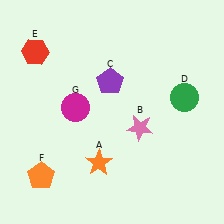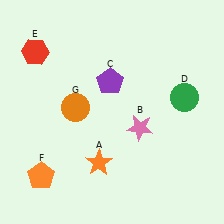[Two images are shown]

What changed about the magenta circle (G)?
In Image 1, G is magenta. In Image 2, it changed to orange.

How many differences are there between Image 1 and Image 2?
There is 1 difference between the two images.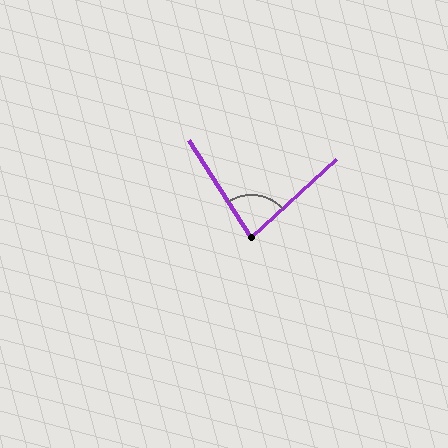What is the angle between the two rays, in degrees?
Approximately 80 degrees.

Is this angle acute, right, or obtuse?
It is acute.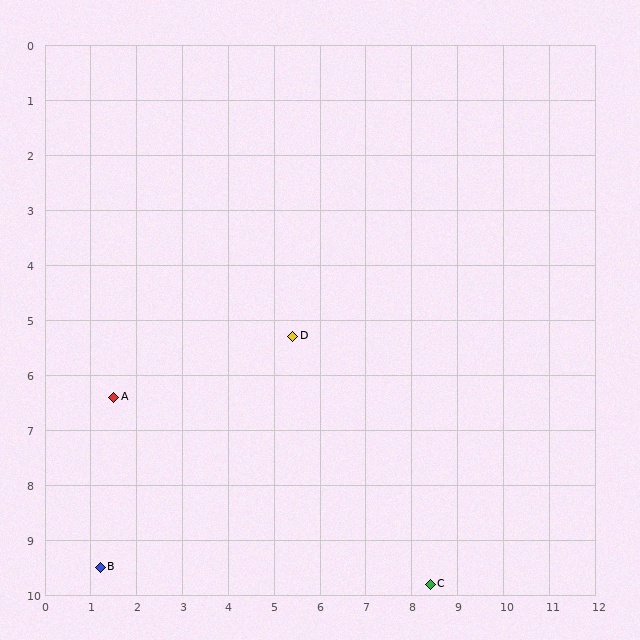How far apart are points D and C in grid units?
Points D and C are about 5.4 grid units apart.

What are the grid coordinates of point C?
Point C is at approximately (8.4, 9.8).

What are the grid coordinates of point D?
Point D is at approximately (5.4, 5.3).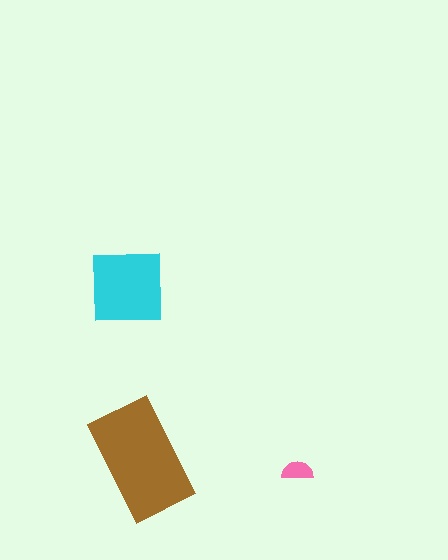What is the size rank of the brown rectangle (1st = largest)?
1st.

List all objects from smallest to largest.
The pink semicircle, the cyan square, the brown rectangle.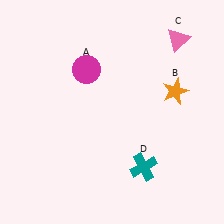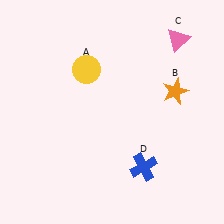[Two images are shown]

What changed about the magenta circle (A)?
In Image 1, A is magenta. In Image 2, it changed to yellow.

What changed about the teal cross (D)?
In Image 1, D is teal. In Image 2, it changed to blue.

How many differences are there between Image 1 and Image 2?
There are 2 differences between the two images.